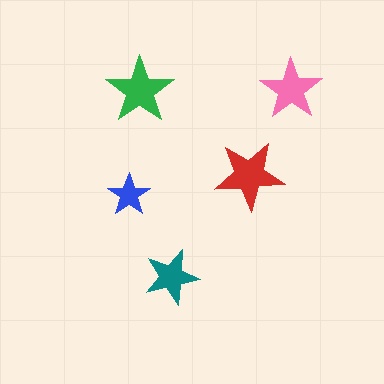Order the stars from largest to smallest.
the red one, the green one, the pink one, the teal one, the blue one.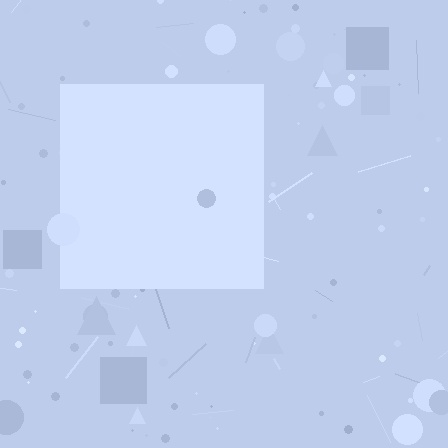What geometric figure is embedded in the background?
A square is embedded in the background.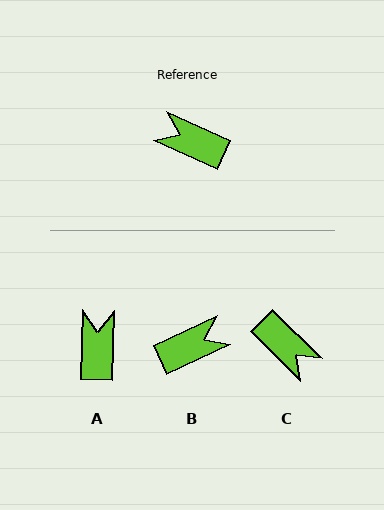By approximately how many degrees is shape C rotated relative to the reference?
Approximately 159 degrees counter-clockwise.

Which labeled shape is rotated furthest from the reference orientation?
C, about 159 degrees away.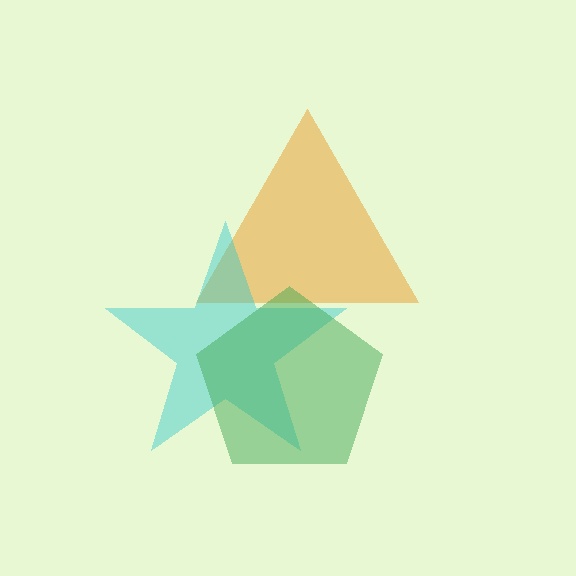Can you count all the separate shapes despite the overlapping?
Yes, there are 3 separate shapes.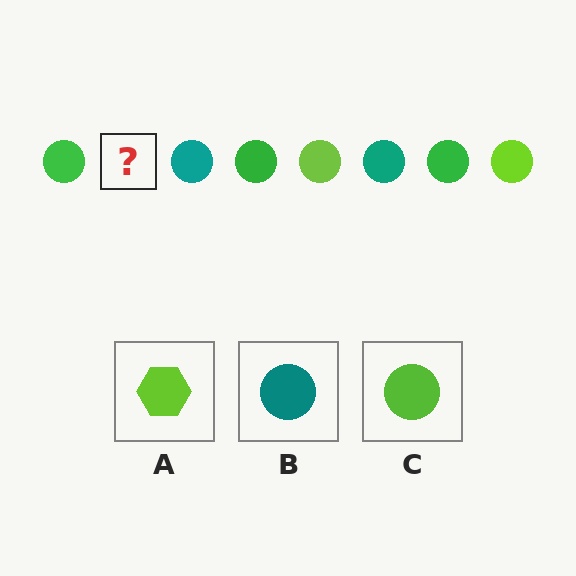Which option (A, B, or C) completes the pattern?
C.